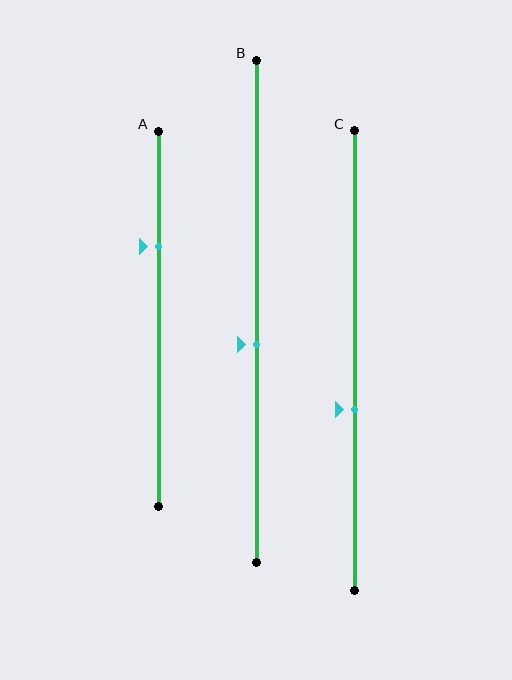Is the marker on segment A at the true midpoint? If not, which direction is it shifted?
No, the marker on segment A is shifted upward by about 19% of the segment length.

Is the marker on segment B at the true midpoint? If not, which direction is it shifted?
No, the marker on segment B is shifted downward by about 7% of the segment length.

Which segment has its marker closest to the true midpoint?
Segment B has its marker closest to the true midpoint.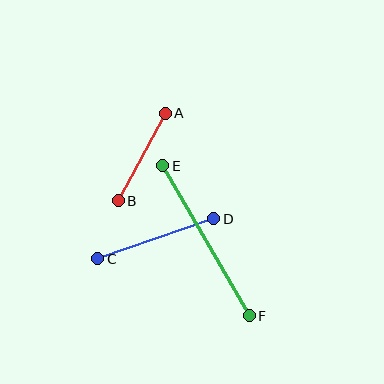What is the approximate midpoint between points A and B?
The midpoint is at approximately (142, 157) pixels.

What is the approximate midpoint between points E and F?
The midpoint is at approximately (206, 241) pixels.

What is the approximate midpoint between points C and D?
The midpoint is at approximately (156, 239) pixels.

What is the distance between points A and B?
The distance is approximately 99 pixels.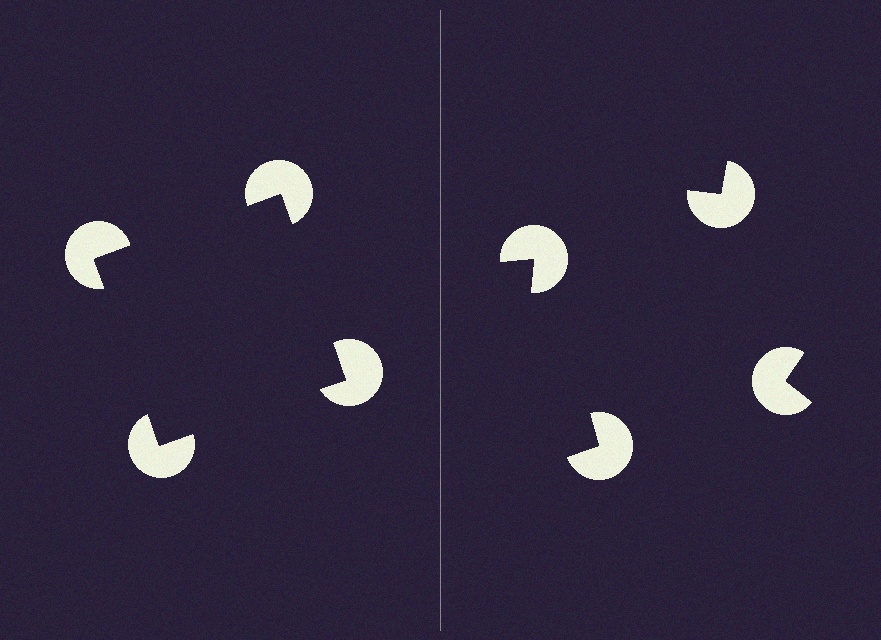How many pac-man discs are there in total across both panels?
8 — 4 on each side.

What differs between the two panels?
The pac-man discs are positioned identically on both sides; only the wedge orientations differ. On the left they align to a square; on the right they are misaligned.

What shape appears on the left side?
An illusory square.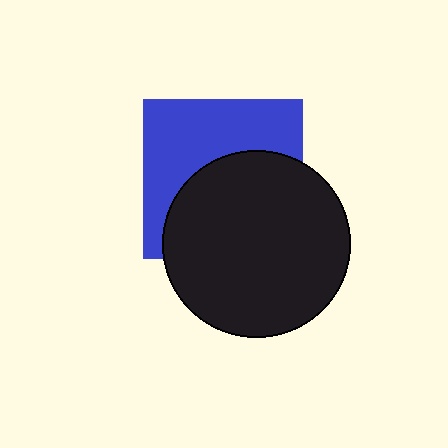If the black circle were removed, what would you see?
You would see the complete blue square.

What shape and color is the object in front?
The object in front is a black circle.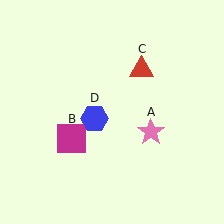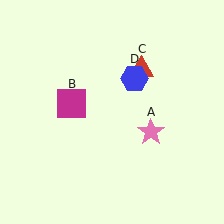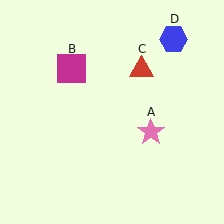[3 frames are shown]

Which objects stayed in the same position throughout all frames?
Pink star (object A) and red triangle (object C) remained stationary.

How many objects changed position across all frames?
2 objects changed position: magenta square (object B), blue hexagon (object D).